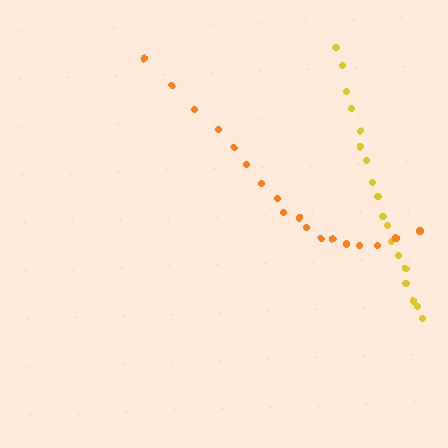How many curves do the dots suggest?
There are 2 distinct paths.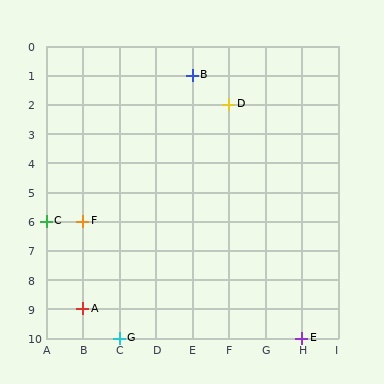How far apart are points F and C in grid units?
Points F and C are 1 column apart.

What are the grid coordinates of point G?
Point G is at grid coordinates (C, 10).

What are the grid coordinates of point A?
Point A is at grid coordinates (B, 9).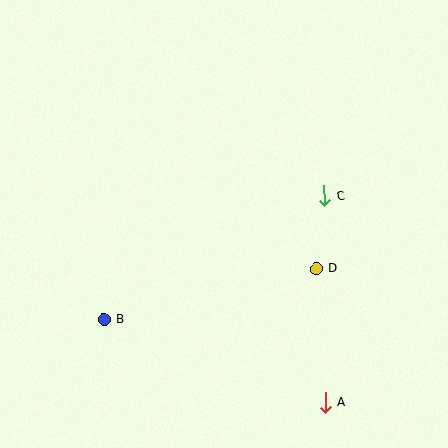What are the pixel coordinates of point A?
Point A is at (325, 403).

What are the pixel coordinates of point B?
Point B is at (104, 319).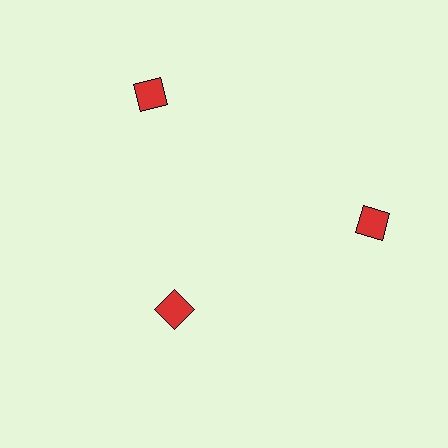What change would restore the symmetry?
The symmetry would be restored by moving it outward, back onto the ring so that all 3 squares sit at equal angles and equal distance from the center.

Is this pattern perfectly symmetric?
No. The 3 red squares are arranged in a ring, but one element near the 7 o'clock position is pulled inward toward the center, breaking the 3-fold rotational symmetry.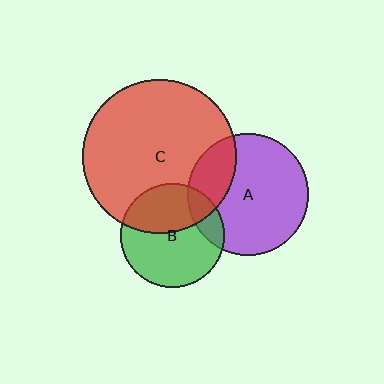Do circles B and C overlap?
Yes.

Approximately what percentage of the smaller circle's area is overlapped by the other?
Approximately 40%.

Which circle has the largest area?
Circle C (red).